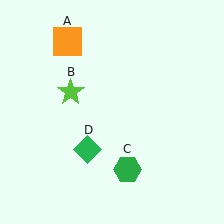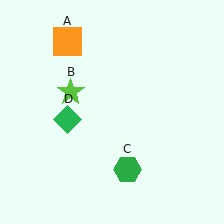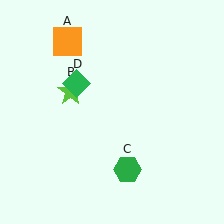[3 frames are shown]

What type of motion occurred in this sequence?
The green diamond (object D) rotated clockwise around the center of the scene.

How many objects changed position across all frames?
1 object changed position: green diamond (object D).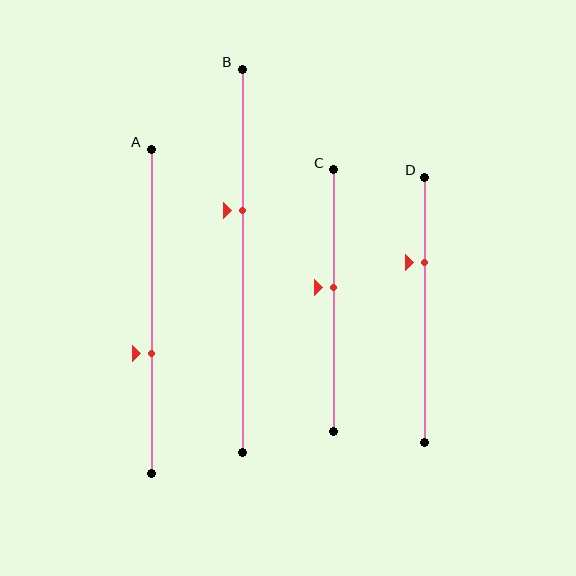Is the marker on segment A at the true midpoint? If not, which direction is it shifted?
No, the marker on segment A is shifted downward by about 13% of the segment length.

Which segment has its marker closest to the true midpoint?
Segment C has its marker closest to the true midpoint.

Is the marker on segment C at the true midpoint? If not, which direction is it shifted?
No, the marker on segment C is shifted upward by about 5% of the segment length.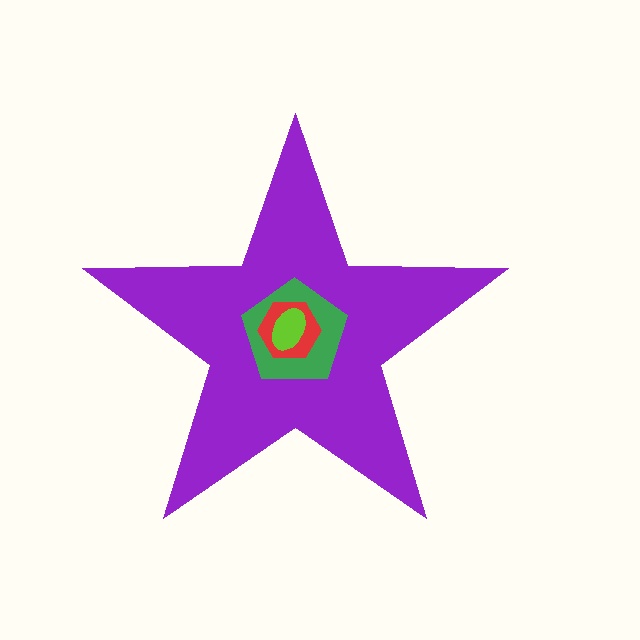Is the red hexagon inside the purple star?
Yes.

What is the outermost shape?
The purple star.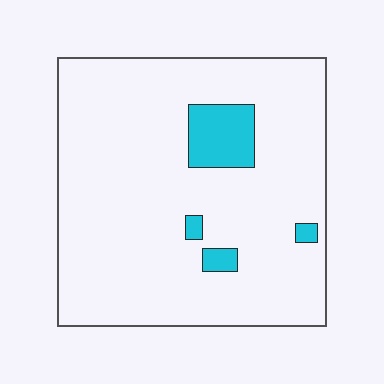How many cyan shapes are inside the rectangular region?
4.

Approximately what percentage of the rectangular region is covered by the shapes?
Approximately 10%.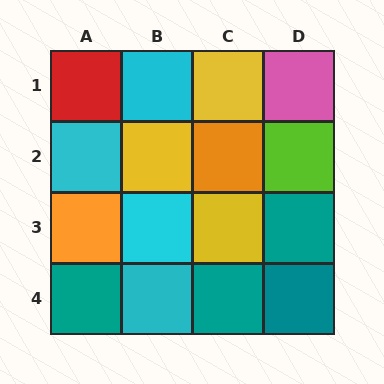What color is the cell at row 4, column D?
Teal.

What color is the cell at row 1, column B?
Cyan.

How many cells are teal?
4 cells are teal.